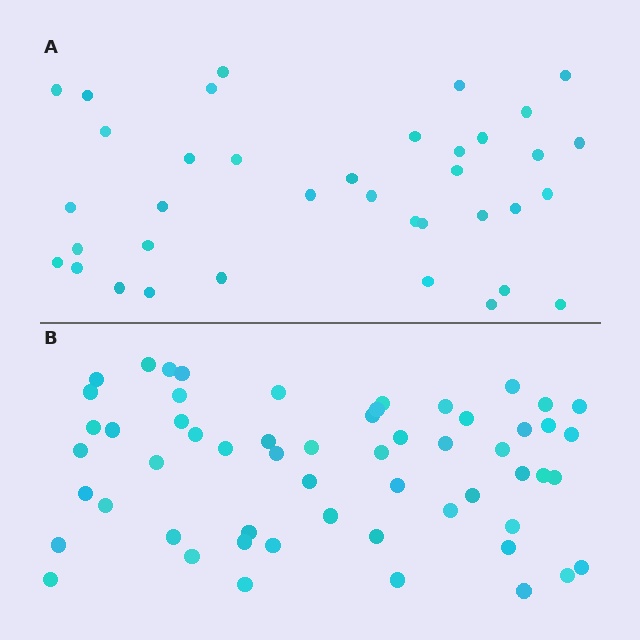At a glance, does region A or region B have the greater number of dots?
Region B (the bottom region) has more dots.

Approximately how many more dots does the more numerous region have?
Region B has approximately 20 more dots than region A.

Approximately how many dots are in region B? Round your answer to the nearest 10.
About 60 dots. (The exact count is 57, which rounds to 60.)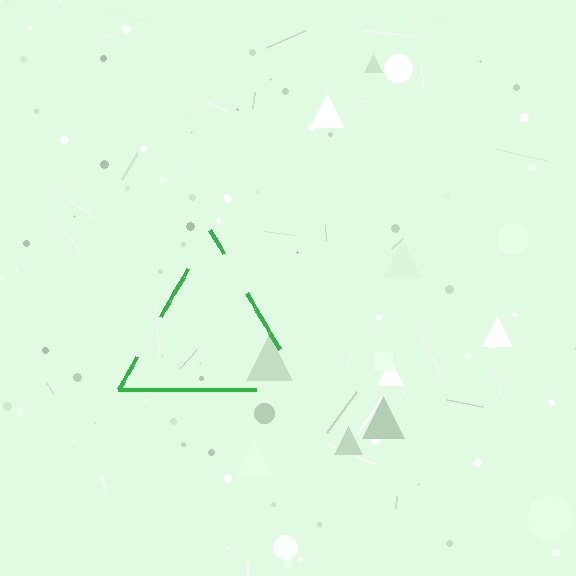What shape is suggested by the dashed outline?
The dashed outline suggests a triangle.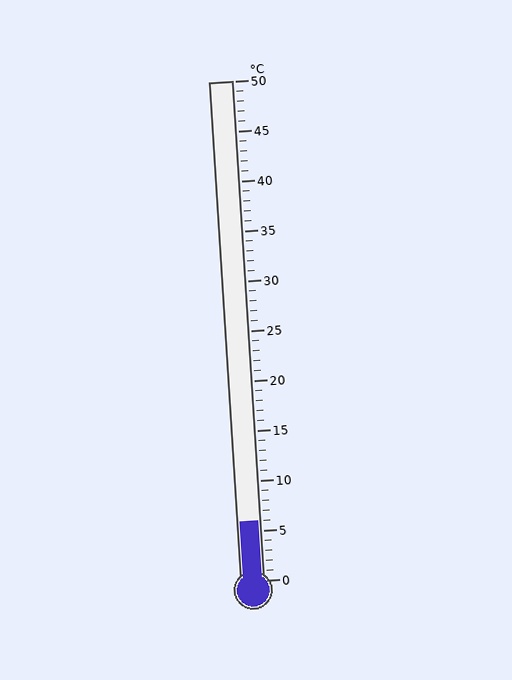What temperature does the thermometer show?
The thermometer shows approximately 6°C.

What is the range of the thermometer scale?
The thermometer scale ranges from 0°C to 50°C.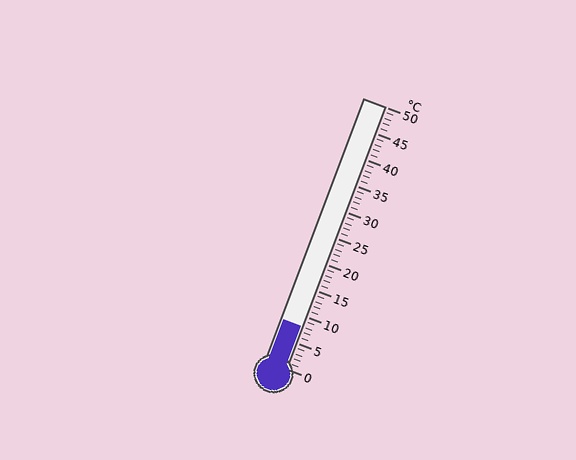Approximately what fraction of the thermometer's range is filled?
The thermometer is filled to approximately 15% of its range.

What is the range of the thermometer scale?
The thermometer scale ranges from 0°C to 50°C.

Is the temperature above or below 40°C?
The temperature is below 40°C.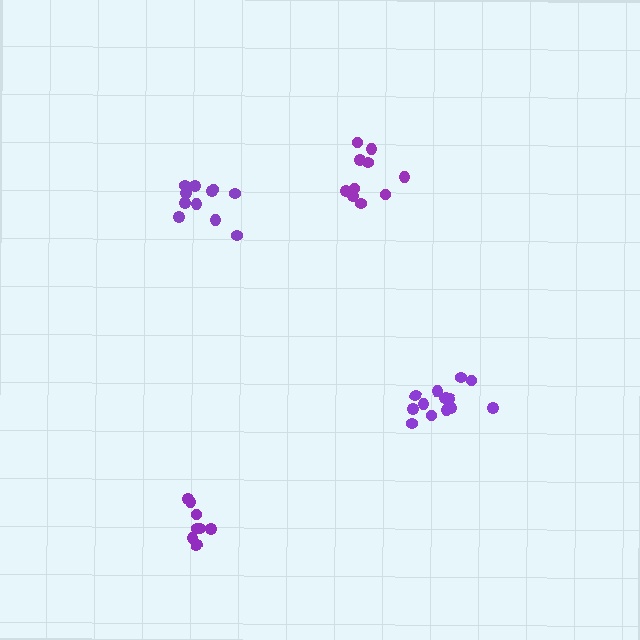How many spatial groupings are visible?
There are 4 spatial groupings.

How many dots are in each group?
Group 1: 11 dots, Group 2: 8 dots, Group 3: 13 dots, Group 4: 10 dots (42 total).